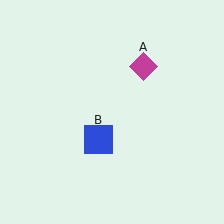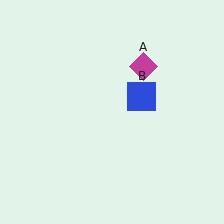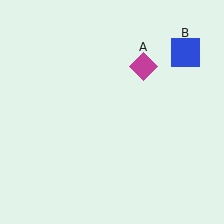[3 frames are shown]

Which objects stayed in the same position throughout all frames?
Magenta diamond (object A) remained stationary.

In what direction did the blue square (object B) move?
The blue square (object B) moved up and to the right.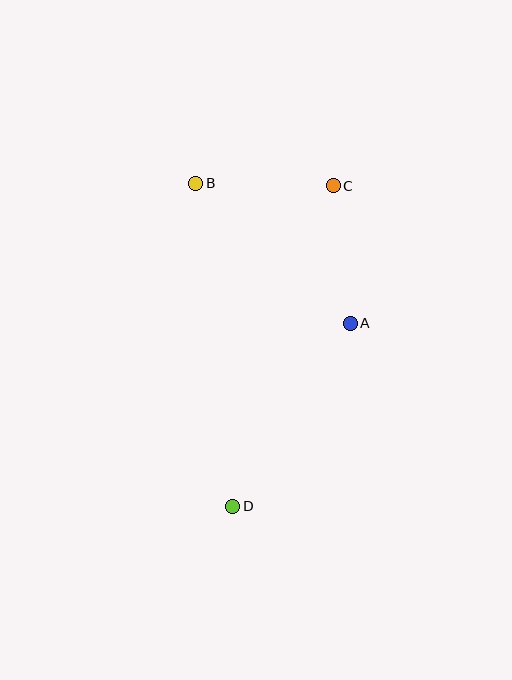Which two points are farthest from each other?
Points C and D are farthest from each other.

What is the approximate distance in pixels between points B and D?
The distance between B and D is approximately 325 pixels.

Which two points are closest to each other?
Points B and C are closest to each other.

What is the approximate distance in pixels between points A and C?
The distance between A and C is approximately 138 pixels.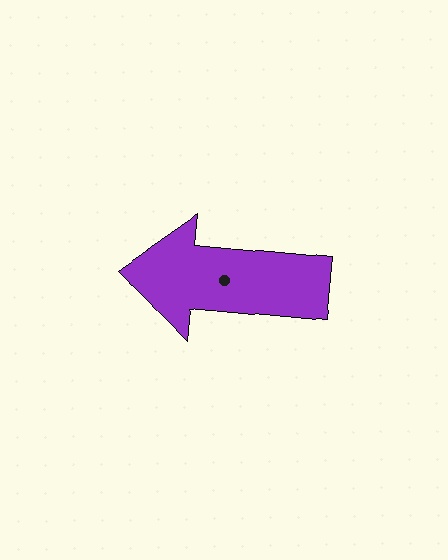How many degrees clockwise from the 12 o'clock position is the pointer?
Approximately 276 degrees.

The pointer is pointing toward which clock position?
Roughly 9 o'clock.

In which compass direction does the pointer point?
West.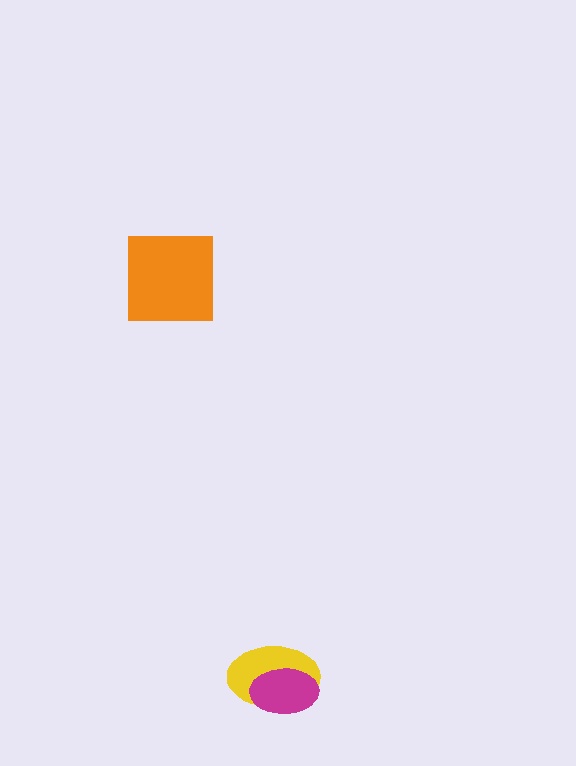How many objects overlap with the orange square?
0 objects overlap with the orange square.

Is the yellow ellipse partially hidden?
Yes, it is partially covered by another shape.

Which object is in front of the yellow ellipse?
The magenta ellipse is in front of the yellow ellipse.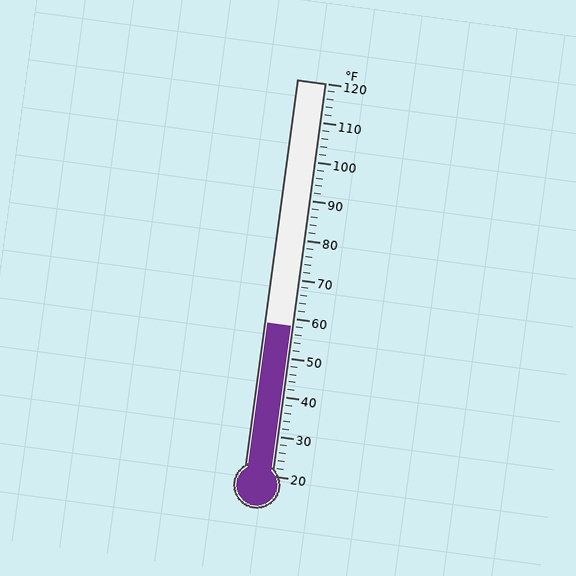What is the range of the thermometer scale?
The thermometer scale ranges from 20°F to 120°F.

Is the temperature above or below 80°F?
The temperature is below 80°F.